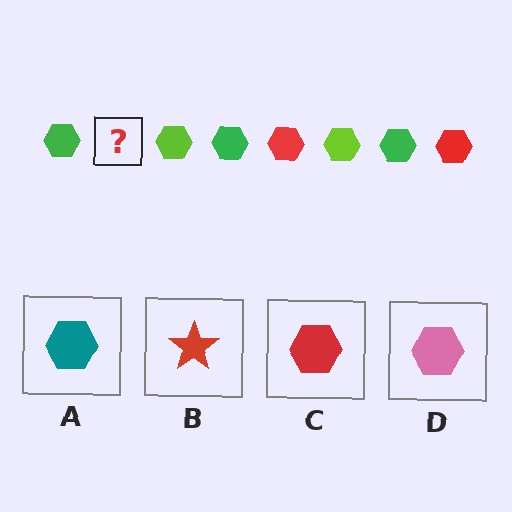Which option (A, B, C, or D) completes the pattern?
C.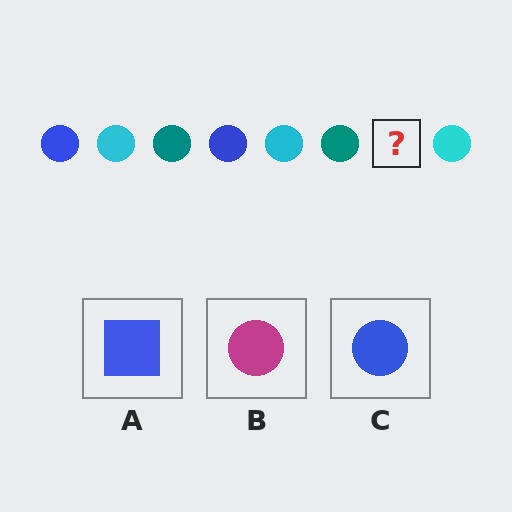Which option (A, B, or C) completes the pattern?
C.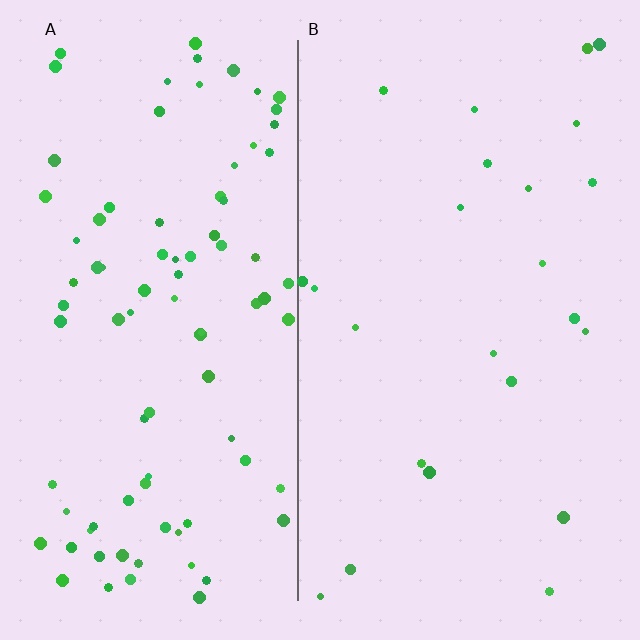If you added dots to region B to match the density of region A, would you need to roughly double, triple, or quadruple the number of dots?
Approximately quadruple.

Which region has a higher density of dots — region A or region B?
A (the left).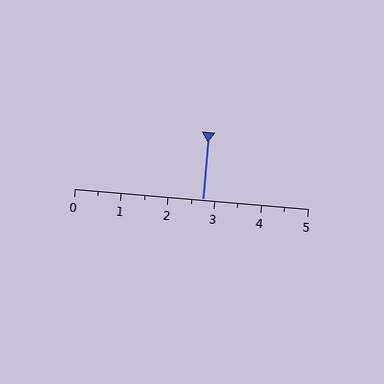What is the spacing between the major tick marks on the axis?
The major ticks are spaced 1 apart.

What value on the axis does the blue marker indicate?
The marker indicates approximately 2.8.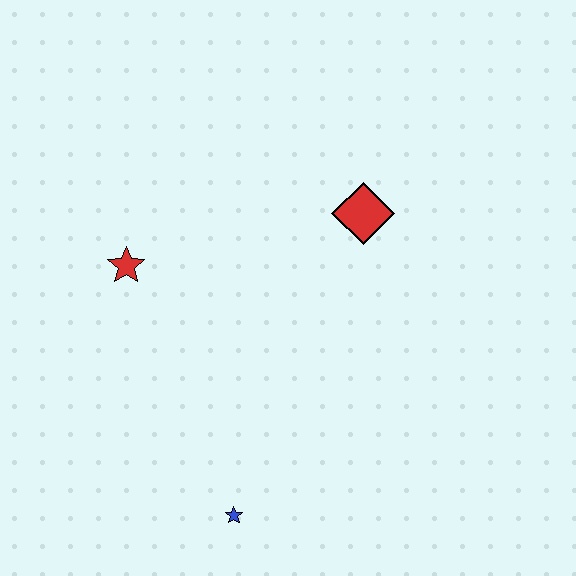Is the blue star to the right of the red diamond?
No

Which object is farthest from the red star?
The blue star is farthest from the red star.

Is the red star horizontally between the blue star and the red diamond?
No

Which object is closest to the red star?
The red diamond is closest to the red star.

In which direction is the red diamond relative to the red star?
The red diamond is to the right of the red star.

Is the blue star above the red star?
No